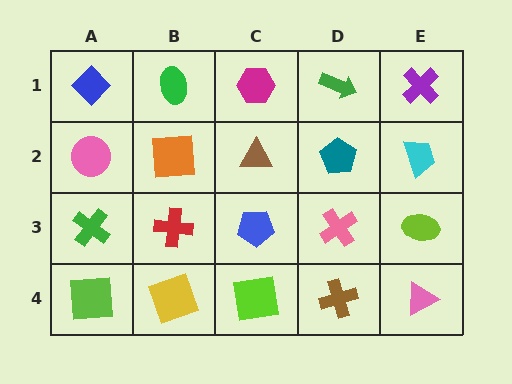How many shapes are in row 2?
5 shapes.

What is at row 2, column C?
A brown triangle.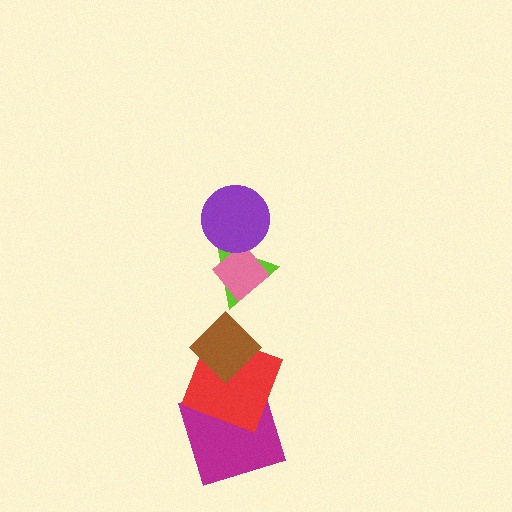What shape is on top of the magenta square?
The red square is on top of the magenta square.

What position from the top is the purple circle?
The purple circle is 1st from the top.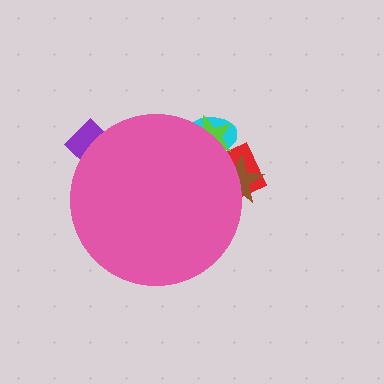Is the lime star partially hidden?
Yes, the lime star is partially hidden behind the pink circle.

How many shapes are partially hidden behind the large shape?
5 shapes are partially hidden.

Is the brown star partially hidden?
Yes, the brown star is partially hidden behind the pink circle.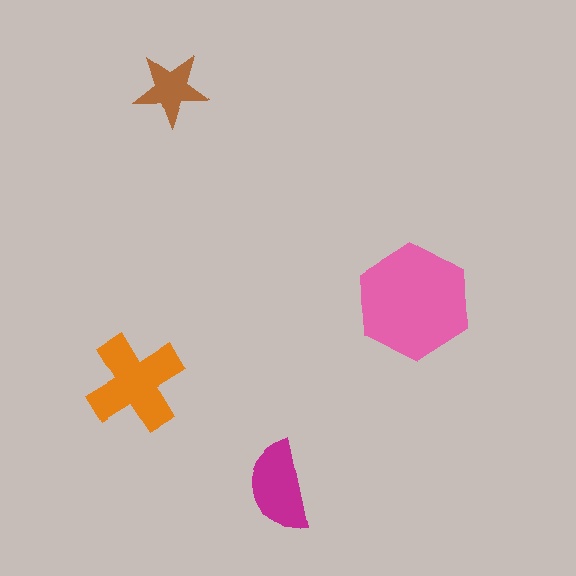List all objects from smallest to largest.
The brown star, the magenta semicircle, the orange cross, the pink hexagon.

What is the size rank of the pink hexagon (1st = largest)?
1st.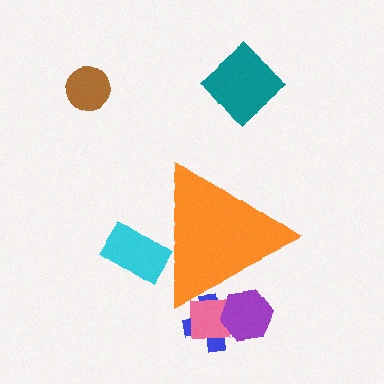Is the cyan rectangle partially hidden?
Yes, the cyan rectangle is partially hidden behind the orange triangle.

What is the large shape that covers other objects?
An orange triangle.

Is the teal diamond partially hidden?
No, the teal diamond is fully visible.